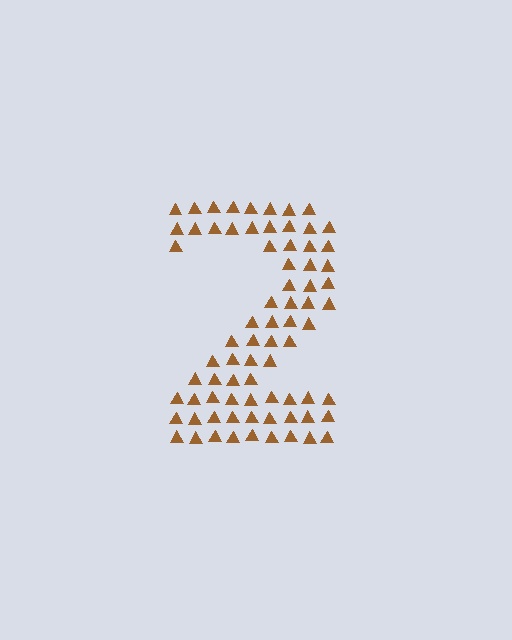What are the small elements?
The small elements are triangles.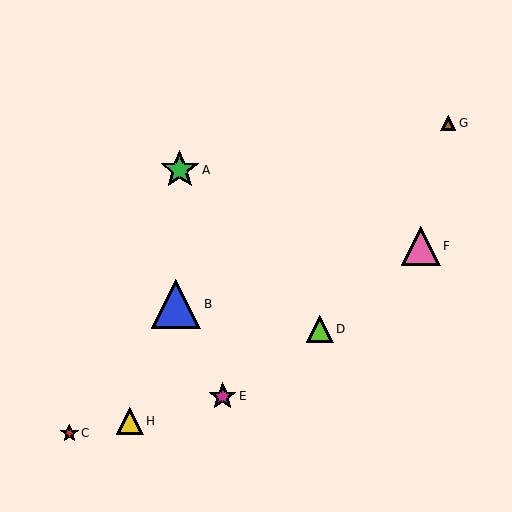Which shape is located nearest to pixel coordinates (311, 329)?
The lime triangle (labeled D) at (320, 329) is nearest to that location.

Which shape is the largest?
The blue triangle (labeled B) is the largest.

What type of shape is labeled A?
Shape A is a green star.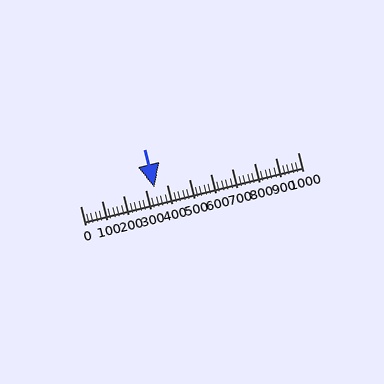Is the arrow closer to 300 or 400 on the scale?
The arrow is closer to 300.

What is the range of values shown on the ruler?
The ruler shows values from 0 to 1000.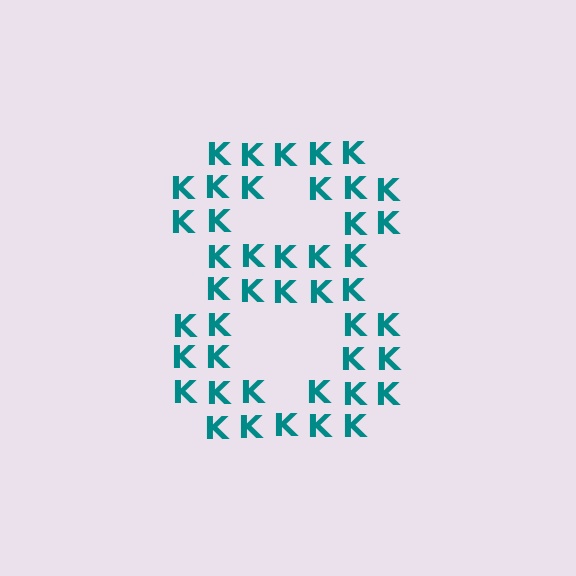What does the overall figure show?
The overall figure shows the digit 8.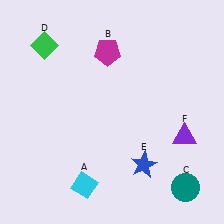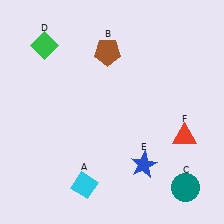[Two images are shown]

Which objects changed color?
B changed from magenta to brown. F changed from purple to red.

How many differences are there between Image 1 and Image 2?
There are 2 differences between the two images.